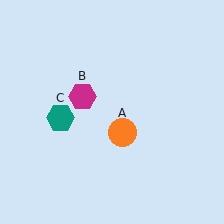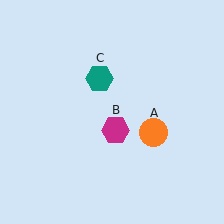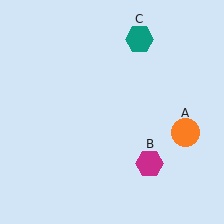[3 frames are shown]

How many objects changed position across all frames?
3 objects changed position: orange circle (object A), magenta hexagon (object B), teal hexagon (object C).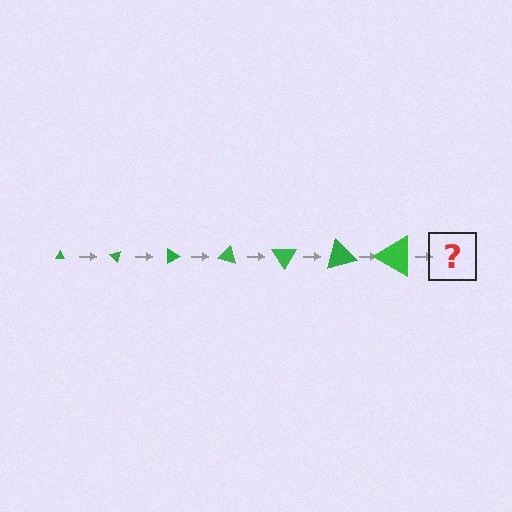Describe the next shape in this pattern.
It should be a triangle, larger than the previous one and rotated 315 degrees from the start.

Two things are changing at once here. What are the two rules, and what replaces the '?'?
The two rules are that the triangle grows larger each step and it rotates 45 degrees each step. The '?' should be a triangle, larger than the previous one and rotated 315 degrees from the start.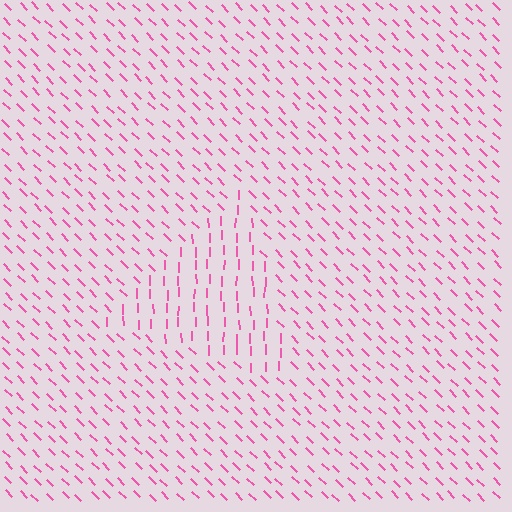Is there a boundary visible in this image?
Yes, there is a texture boundary formed by a change in line orientation.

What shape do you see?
I see a triangle.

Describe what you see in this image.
The image is filled with small pink line segments. A triangle region in the image has lines oriented differently from the surrounding lines, creating a visible texture boundary.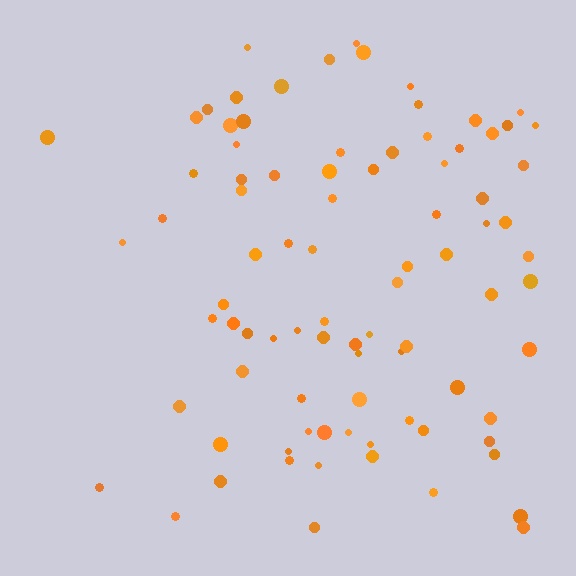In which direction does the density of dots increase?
From left to right, with the right side densest.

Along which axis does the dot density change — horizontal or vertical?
Horizontal.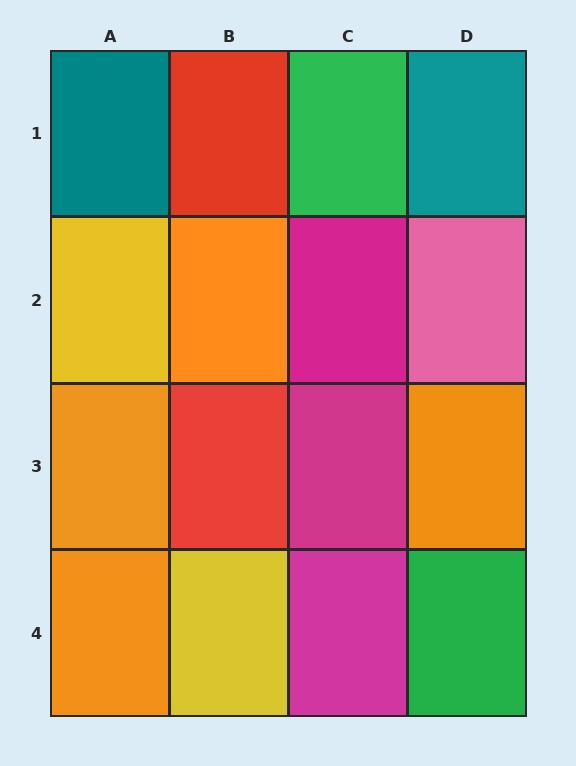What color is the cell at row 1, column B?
Red.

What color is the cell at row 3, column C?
Magenta.